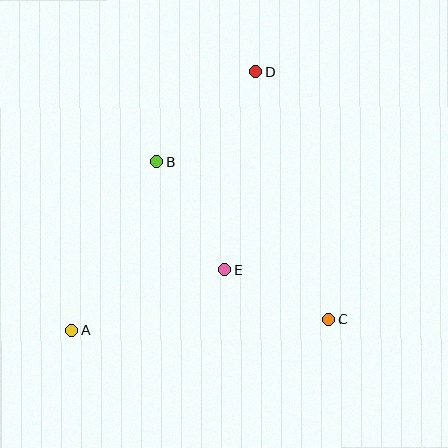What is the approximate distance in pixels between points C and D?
The distance between C and D is approximately 258 pixels.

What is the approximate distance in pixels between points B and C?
The distance between B and C is approximately 234 pixels.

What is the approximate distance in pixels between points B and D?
The distance between B and D is approximately 134 pixels.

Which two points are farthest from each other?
Points A and D are farthest from each other.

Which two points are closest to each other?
Points C and E are closest to each other.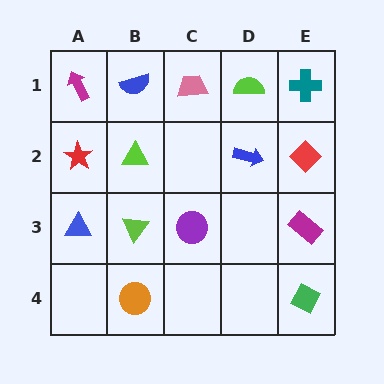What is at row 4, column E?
A green diamond.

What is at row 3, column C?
A purple circle.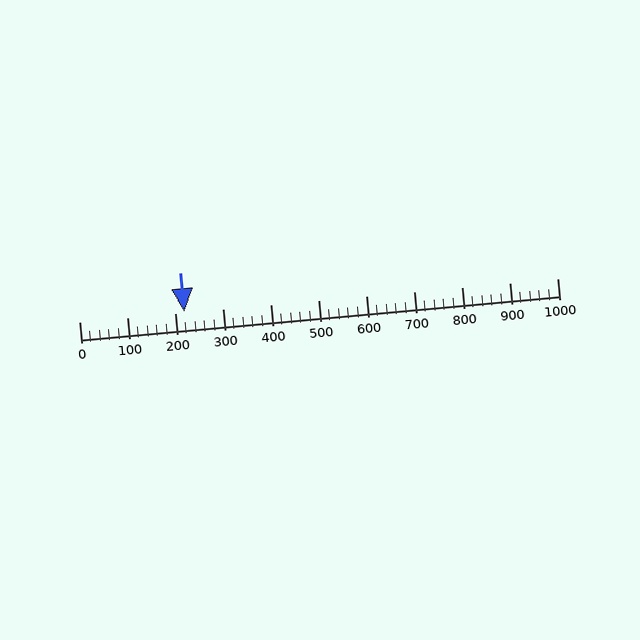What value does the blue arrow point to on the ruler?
The blue arrow points to approximately 220.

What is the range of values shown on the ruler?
The ruler shows values from 0 to 1000.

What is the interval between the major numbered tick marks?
The major tick marks are spaced 100 units apart.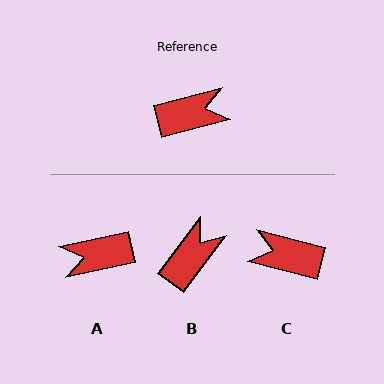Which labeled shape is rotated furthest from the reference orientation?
A, about 178 degrees away.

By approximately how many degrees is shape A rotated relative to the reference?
Approximately 178 degrees counter-clockwise.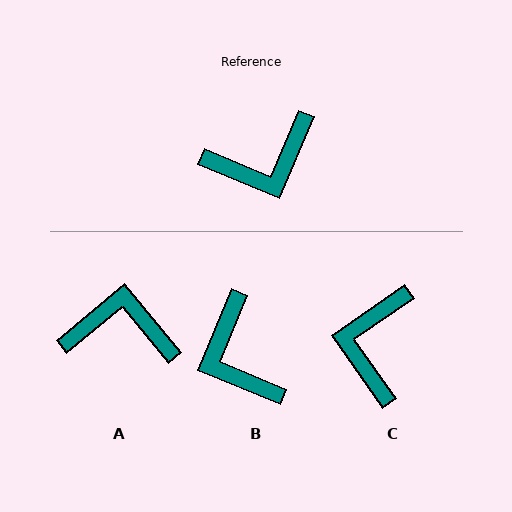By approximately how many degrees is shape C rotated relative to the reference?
Approximately 122 degrees clockwise.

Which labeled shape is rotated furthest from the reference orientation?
A, about 153 degrees away.